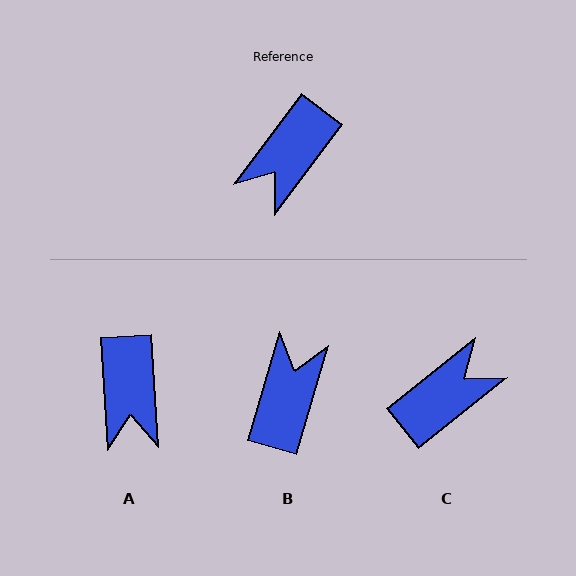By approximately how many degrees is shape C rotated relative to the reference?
Approximately 166 degrees counter-clockwise.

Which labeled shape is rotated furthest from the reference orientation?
C, about 166 degrees away.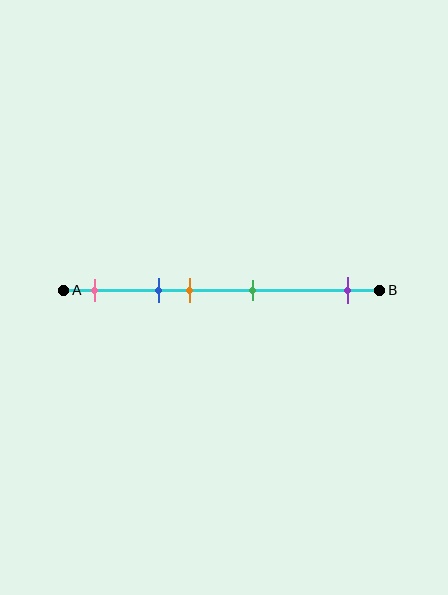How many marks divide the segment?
There are 5 marks dividing the segment.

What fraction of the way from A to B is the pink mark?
The pink mark is approximately 10% (0.1) of the way from A to B.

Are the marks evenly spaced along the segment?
No, the marks are not evenly spaced.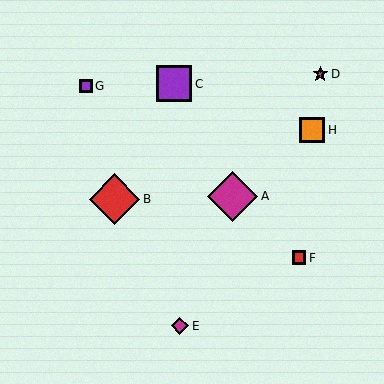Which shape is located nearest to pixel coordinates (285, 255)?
The red square (labeled F) at (299, 258) is nearest to that location.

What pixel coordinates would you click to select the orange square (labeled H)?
Click at (312, 130) to select the orange square H.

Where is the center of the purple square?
The center of the purple square is at (174, 84).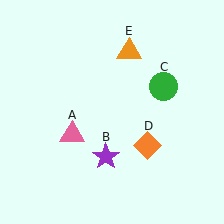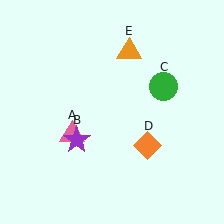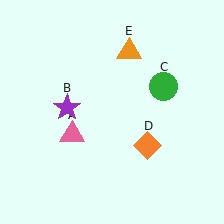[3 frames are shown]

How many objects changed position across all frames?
1 object changed position: purple star (object B).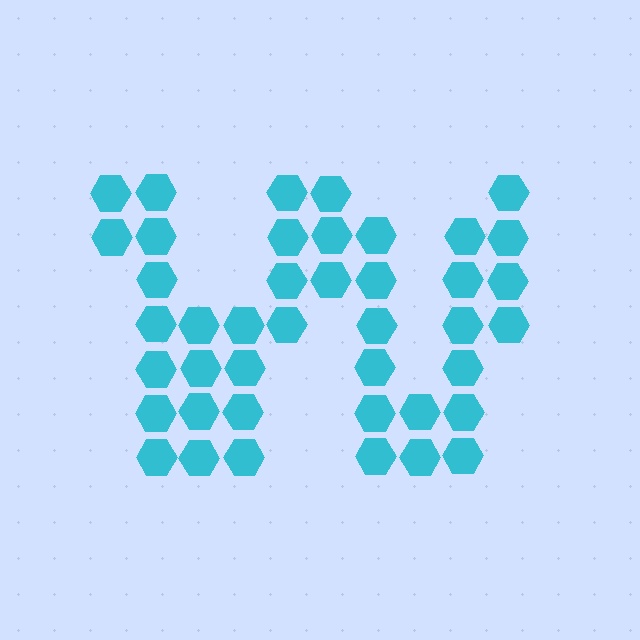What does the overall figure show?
The overall figure shows the letter W.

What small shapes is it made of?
It is made of small hexagons.